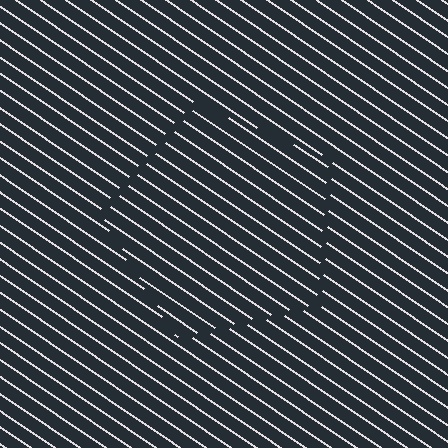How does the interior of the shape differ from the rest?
The interior of the shape contains the same grating, shifted by half a period — the contour is defined by the phase discontinuity where line-ends from the inner and outer gratings abut.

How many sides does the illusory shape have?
5 sides — the line-ends trace a pentagon.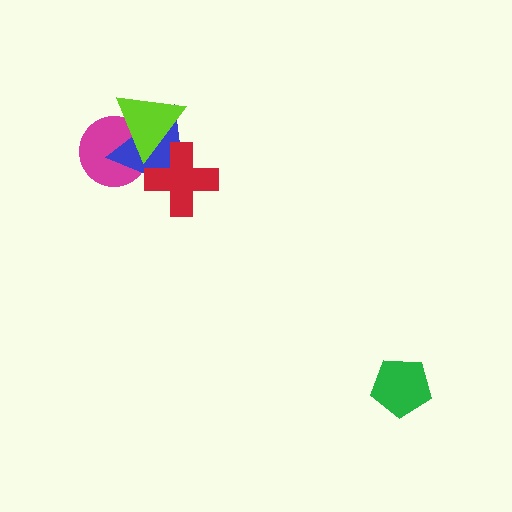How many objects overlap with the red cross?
2 objects overlap with the red cross.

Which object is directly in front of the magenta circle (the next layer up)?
The blue triangle is directly in front of the magenta circle.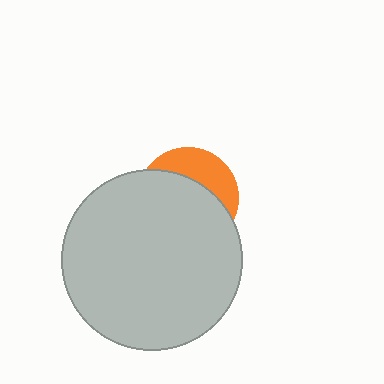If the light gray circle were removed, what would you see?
You would see the complete orange circle.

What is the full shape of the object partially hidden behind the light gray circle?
The partially hidden object is an orange circle.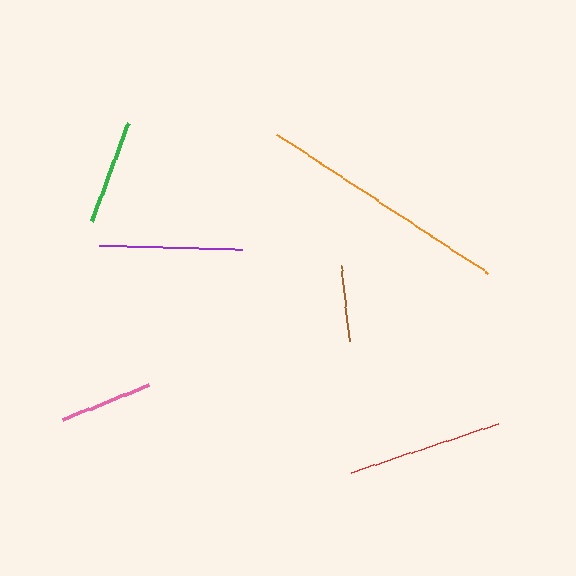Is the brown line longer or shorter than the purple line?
The purple line is longer than the brown line.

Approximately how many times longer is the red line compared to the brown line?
The red line is approximately 2.0 times the length of the brown line.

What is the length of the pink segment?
The pink segment is approximately 93 pixels long.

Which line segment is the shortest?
The brown line is the shortest at approximately 76 pixels.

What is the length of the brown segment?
The brown segment is approximately 76 pixels long.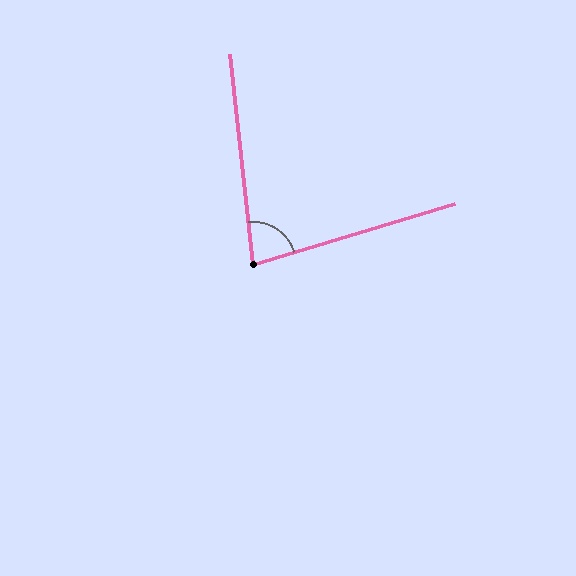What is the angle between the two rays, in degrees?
Approximately 80 degrees.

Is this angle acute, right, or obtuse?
It is acute.